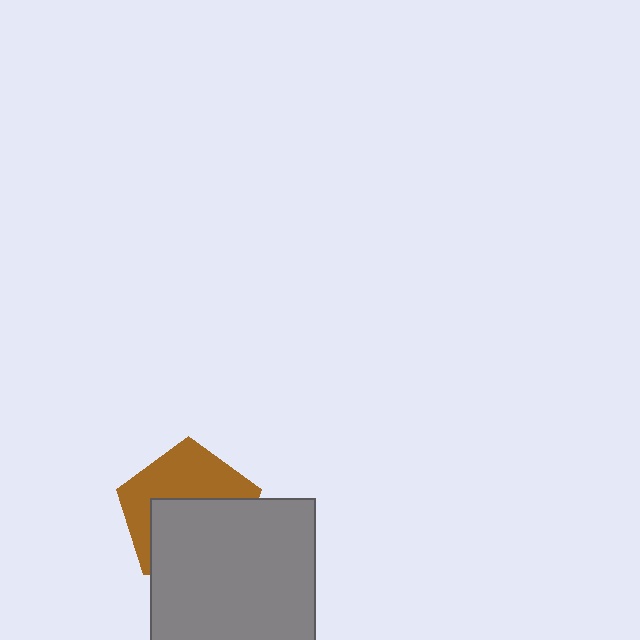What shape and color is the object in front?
The object in front is a gray square.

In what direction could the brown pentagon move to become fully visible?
The brown pentagon could move up. That would shift it out from behind the gray square entirely.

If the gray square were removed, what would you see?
You would see the complete brown pentagon.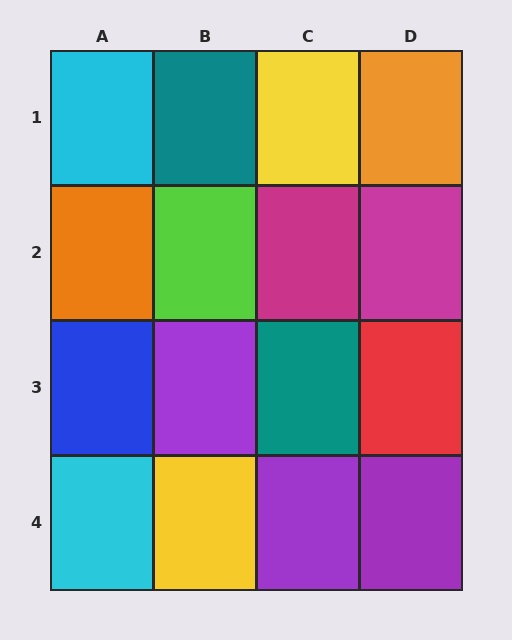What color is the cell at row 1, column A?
Cyan.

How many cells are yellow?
2 cells are yellow.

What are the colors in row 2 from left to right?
Orange, lime, magenta, magenta.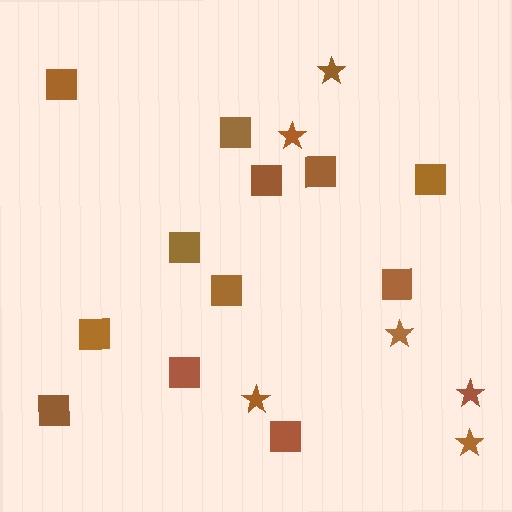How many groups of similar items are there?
There are 2 groups: one group of squares (12) and one group of stars (6).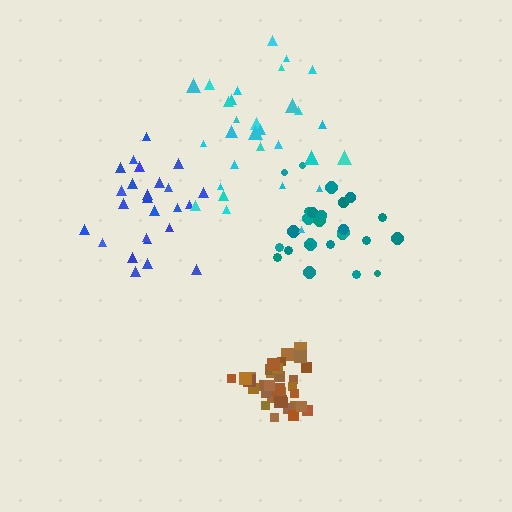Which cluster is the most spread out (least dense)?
Cyan.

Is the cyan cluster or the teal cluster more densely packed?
Teal.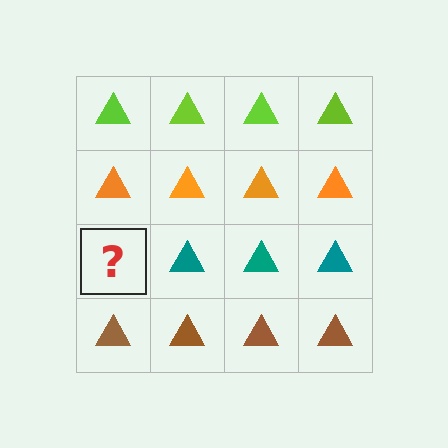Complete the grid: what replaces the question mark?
The question mark should be replaced with a teal triangle.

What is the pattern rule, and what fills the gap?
The rule is that each row has a consistent color. The gap should be filled with a teal triangle.